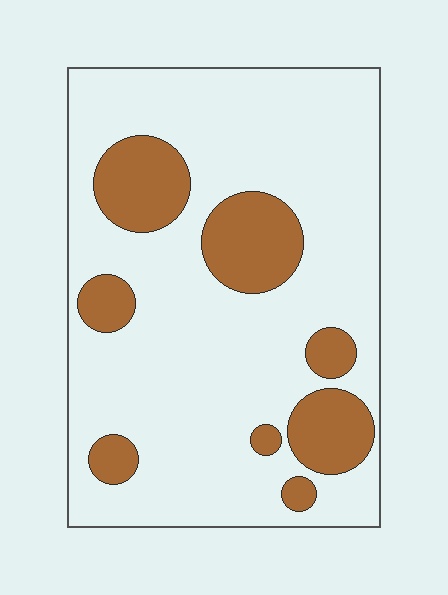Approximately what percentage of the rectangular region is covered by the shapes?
Approximately 20%.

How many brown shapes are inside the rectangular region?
8.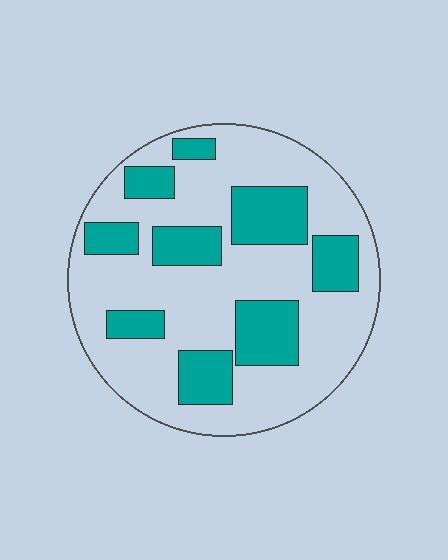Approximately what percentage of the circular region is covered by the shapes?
Approximately 30%.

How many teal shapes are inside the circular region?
9.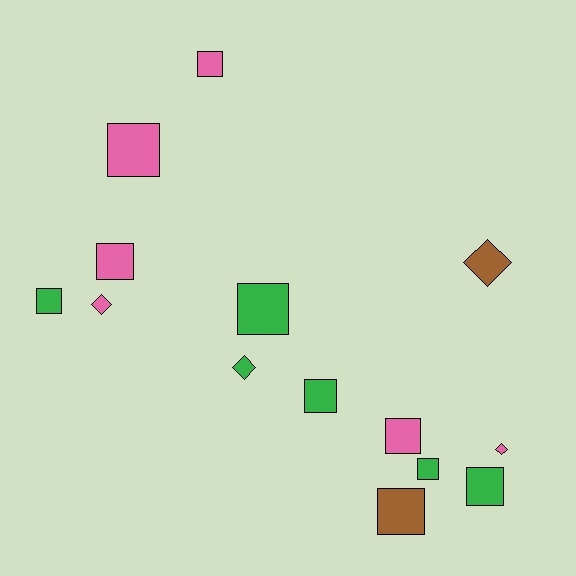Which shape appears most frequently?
Square, with 10 objects.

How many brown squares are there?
There is 1 brown square.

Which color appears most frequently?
Green, with 6 objects.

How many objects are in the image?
There are 14 objects.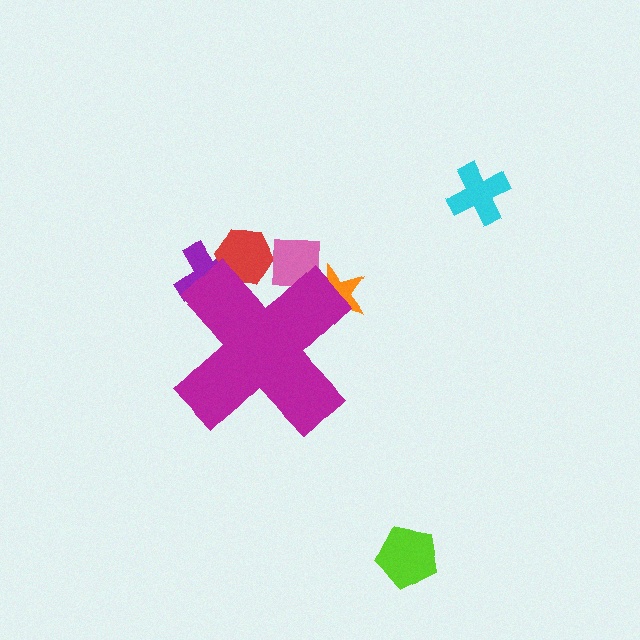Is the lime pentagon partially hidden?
No, the lime pentagon is fully visible.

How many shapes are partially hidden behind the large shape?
4 shapes are partially hidden.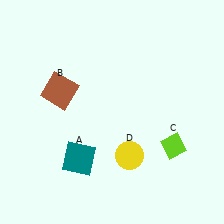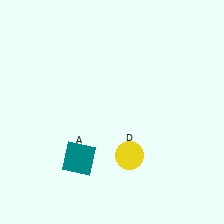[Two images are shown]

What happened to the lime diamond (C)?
The lime diamond (C) was removed in Image 2. It was in the bottom-right area of Image 1.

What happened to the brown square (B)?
The brown square (B) was removed in Image 2. It was in the top-left area of Image 1.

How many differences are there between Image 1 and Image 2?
There are 2 differences between the two images.